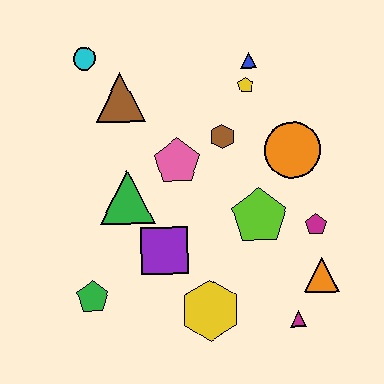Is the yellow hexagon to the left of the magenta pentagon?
Yes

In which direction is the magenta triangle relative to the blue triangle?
The magenta triangle is below the blue triangle.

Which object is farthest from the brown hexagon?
The green pentagon is farthest from the brown hexagon.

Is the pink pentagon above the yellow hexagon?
Yes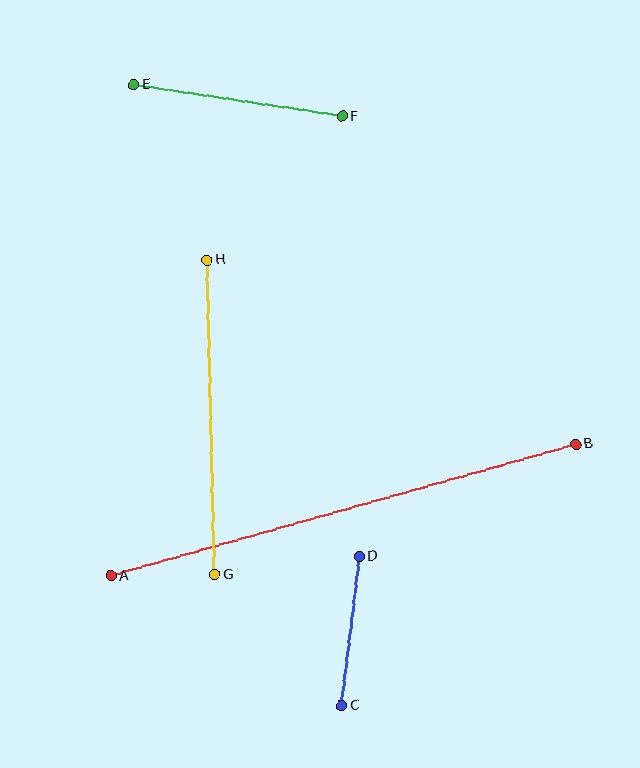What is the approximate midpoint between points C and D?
The midpoint is at approximately (350, 631) pixels.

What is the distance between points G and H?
The distance is approximately 314 pixels.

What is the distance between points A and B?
The distance is approximately 483 pixels.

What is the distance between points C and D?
The distance is approximately 150 pixels.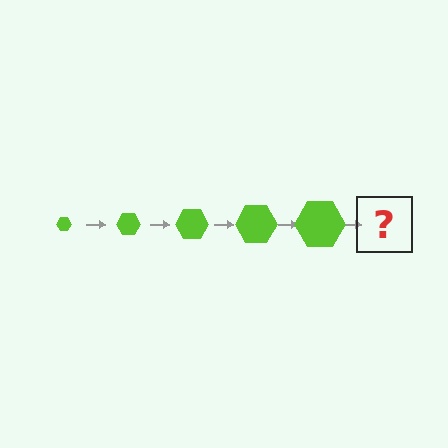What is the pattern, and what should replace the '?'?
The pattern is that the hexagon gets progressively larger each step. The '?' should be a lime hexagon, larger than the previous one.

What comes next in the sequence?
The next element should be a lime hexagon, larger than the previous one.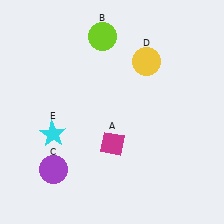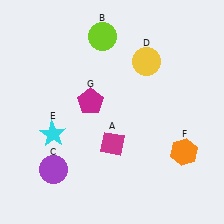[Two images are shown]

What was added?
An orange hexagon (F), a magenta pentagon (G) were added in Image 2.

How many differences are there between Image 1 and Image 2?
There are 2 differences between the two images.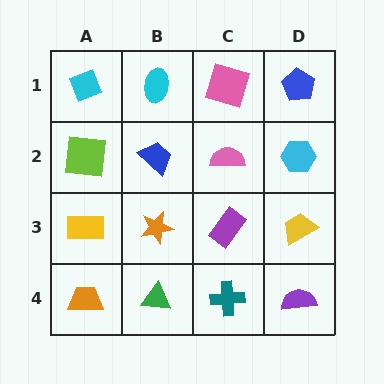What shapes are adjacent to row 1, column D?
A cyan hexagon (row 2, column D), a pink square (row 1, column C).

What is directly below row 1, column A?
A lime square.